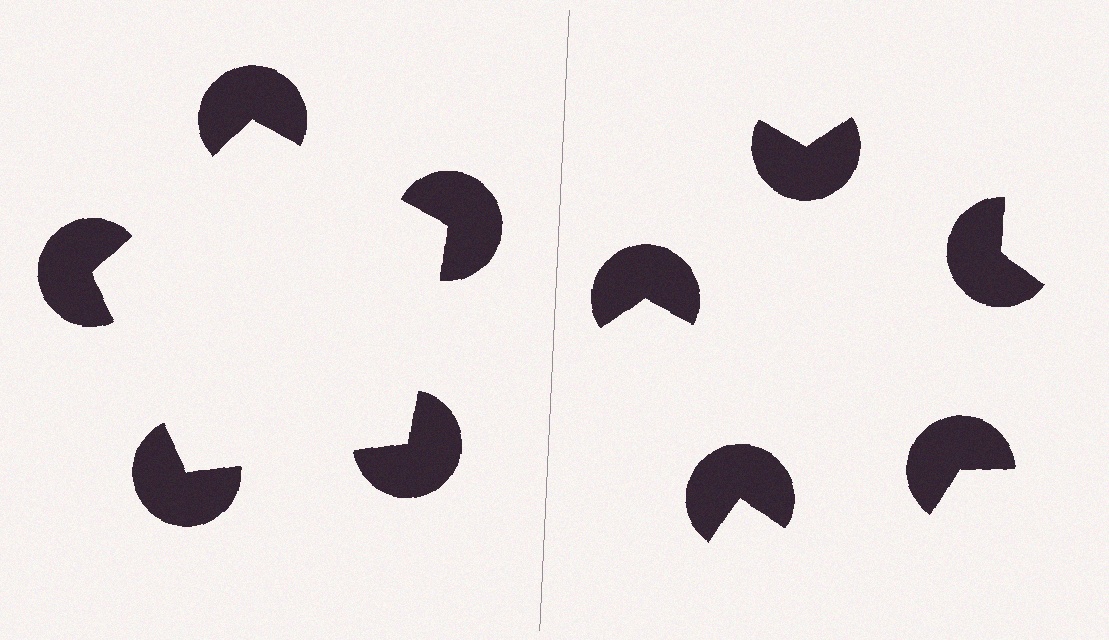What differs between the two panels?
The pac-man discs are positioned identically on both sides; only the wedge orientations differ. On the left they align to a pentagon; on the right they are misaligned.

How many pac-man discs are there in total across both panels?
10 — 5 on each side.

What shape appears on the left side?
An illusory pentagon.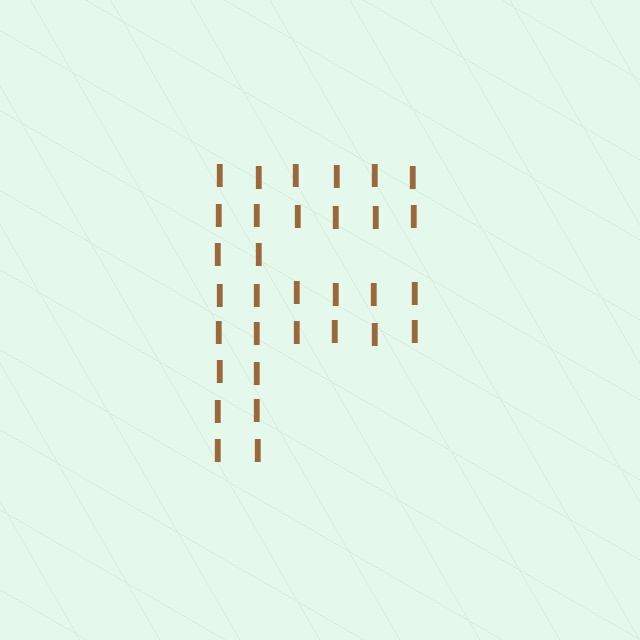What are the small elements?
The small elements are letter I's.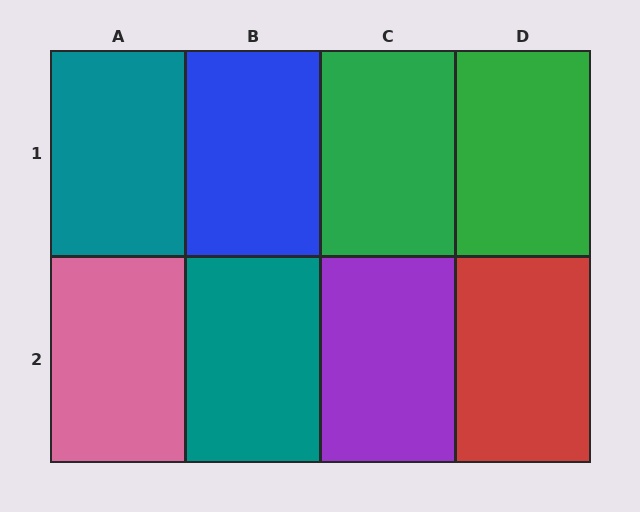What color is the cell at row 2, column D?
Red.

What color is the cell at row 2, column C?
Purple.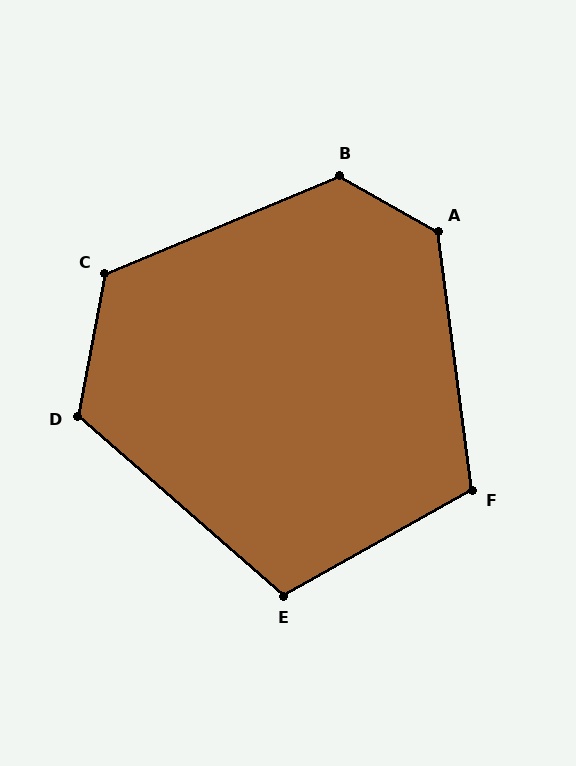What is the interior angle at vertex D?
Approximately 120 degrees (obtuse).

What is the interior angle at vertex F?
Approximately 112 degrees (obtuse).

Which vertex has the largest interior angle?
B, at approximately 128 degrees.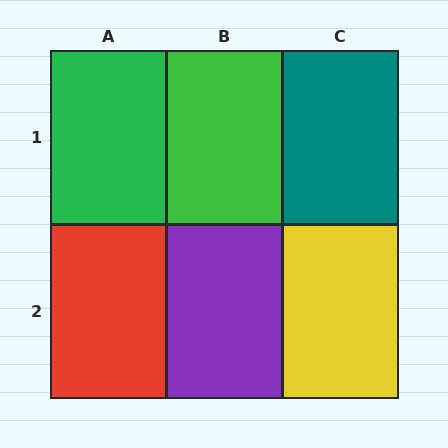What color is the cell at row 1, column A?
Green.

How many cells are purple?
1 cell is purple.